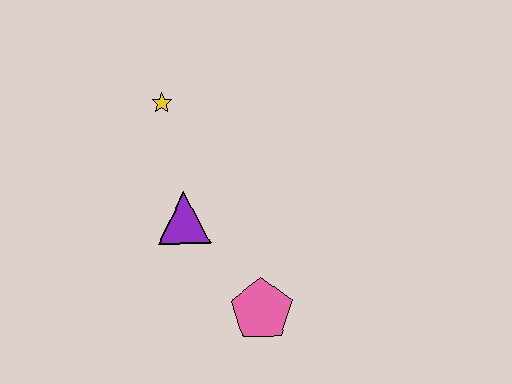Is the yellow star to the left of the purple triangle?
Yes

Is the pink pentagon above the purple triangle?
No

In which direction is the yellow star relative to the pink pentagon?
The yellow star is above the pink pentagon.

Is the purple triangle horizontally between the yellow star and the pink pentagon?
Yes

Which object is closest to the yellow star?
The purple triangle is closest to the yellow star.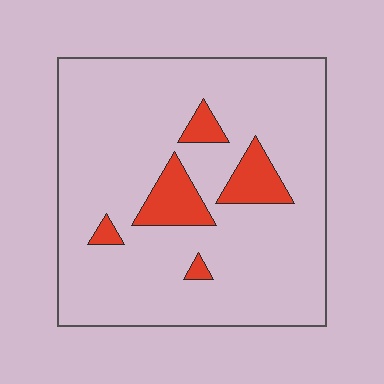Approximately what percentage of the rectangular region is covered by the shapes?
Approximately 10%.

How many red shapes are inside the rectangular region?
5.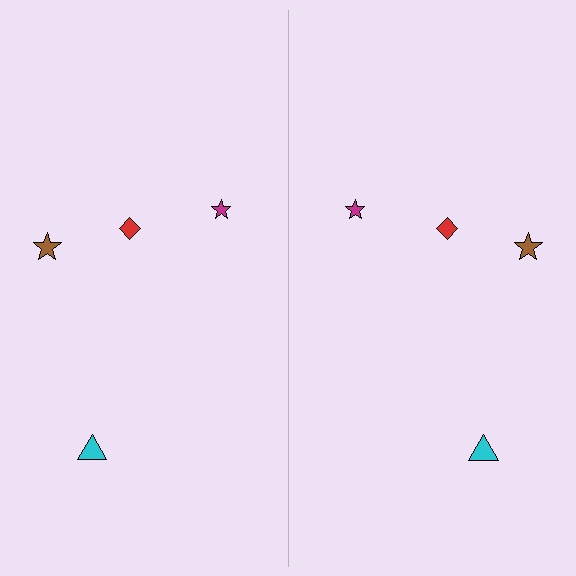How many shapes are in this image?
There are 8 shapes in this image.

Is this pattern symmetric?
Yes, this pattern has bilateral (reflection) symmetry.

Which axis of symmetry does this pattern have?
The pattern has a vertical axis of symmetry running through the center of the image.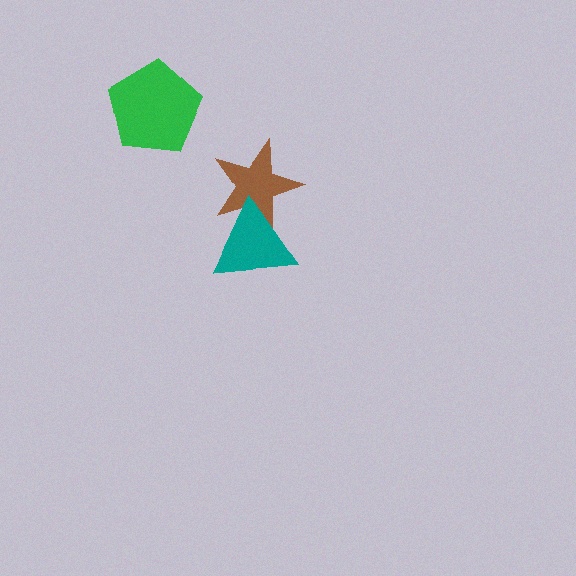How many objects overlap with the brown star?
1 object overlaps with the brown star.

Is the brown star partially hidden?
Yes, it is partially covered by another shape.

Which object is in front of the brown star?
The teal triangle is in front of the brown star.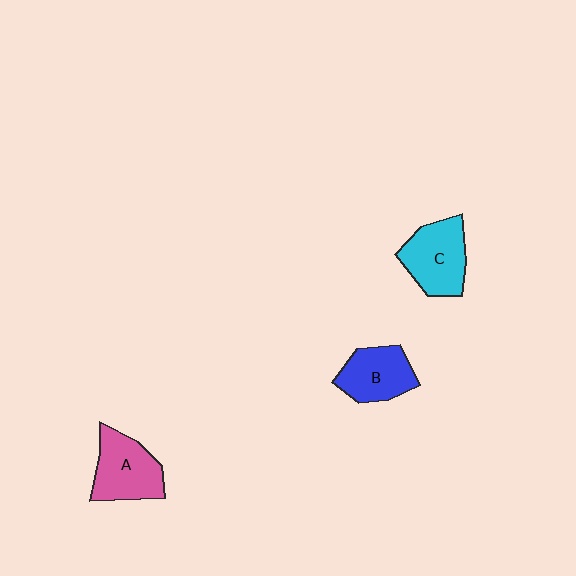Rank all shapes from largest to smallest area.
From largest to smallest: C (cyan), A (pink), B (blue).